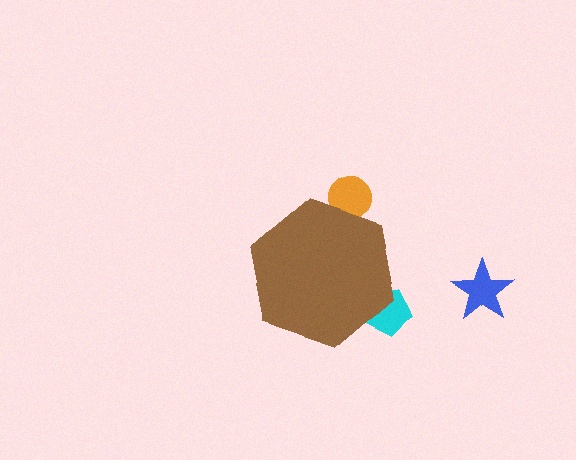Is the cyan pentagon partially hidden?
Yes, the cyan pentagon is partially hidden behind the brown hexagon.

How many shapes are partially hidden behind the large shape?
2 shapes are partially hidden.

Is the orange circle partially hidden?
Yes, the orange circle is partially hidden behind the brown hexagon.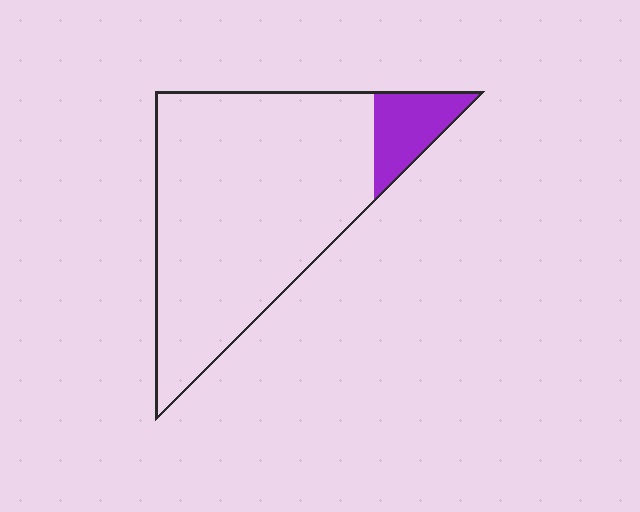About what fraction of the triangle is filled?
About one eighth (1/8).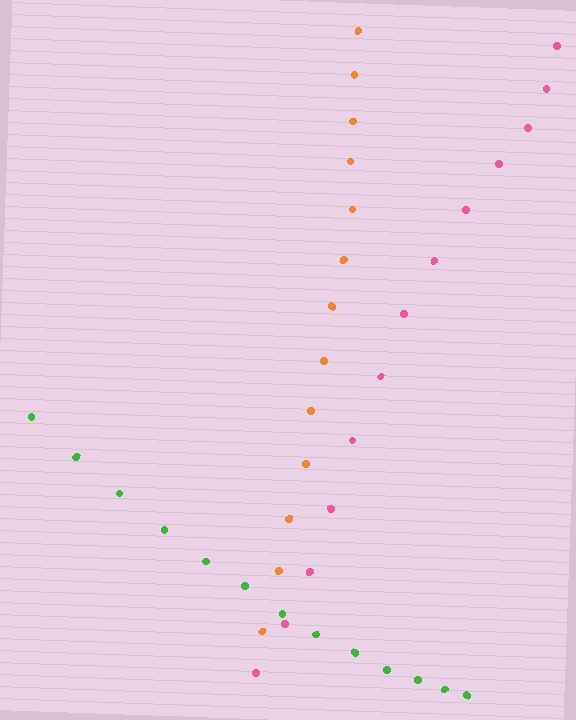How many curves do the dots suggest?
There are 3 distinct paths.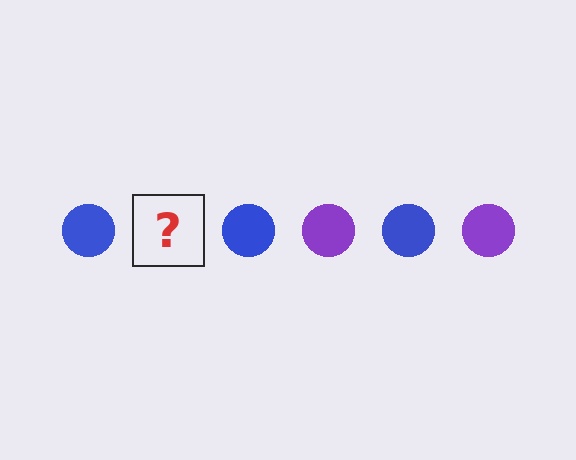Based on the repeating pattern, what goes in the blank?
The blank should be a purple circle.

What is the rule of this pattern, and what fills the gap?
The rule is that the pattern cycles through blue, purple circles. The gap should be filled with a purple circle.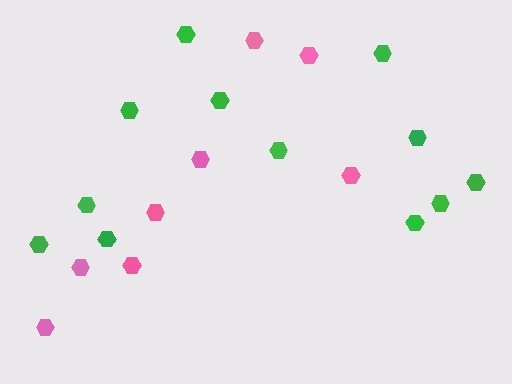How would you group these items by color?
There are 2 groups: one group of pink hexagons (8) and one group of green hexagons (12).